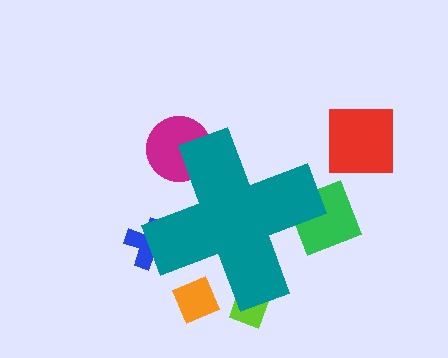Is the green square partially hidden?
Yes, the green square is partially hidden behind the teal cross.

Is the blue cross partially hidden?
Yes, the blue cross is partially hidden behind the teal cross.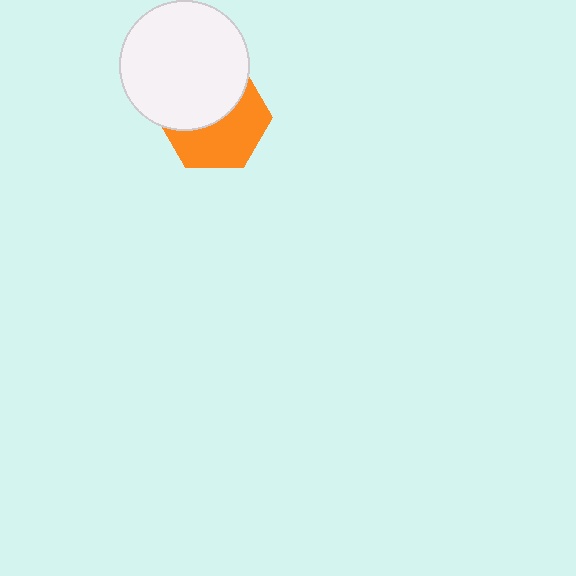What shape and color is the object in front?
The object in front is a white circle.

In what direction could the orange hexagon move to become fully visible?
The orange hexagon could move down. That would shift it out from behind the white circle entirely.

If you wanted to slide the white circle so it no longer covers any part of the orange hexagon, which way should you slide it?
Slide it up — that is the most direct way to separate the two shapes.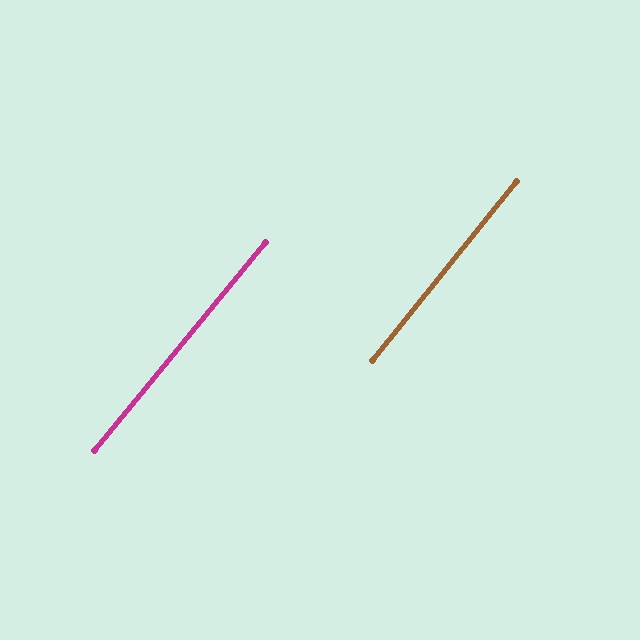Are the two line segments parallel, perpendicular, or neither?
Parallel — their directions differ by only 0.6°.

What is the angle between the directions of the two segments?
Approximately 1 degree.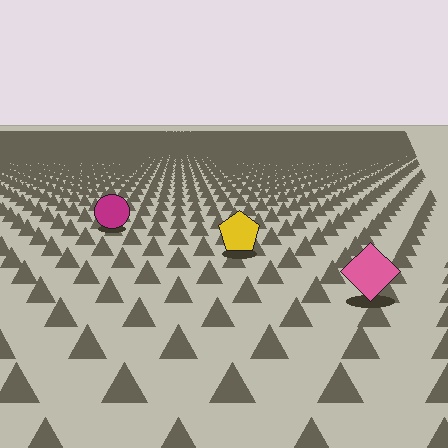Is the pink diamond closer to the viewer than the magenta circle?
Yes. The pink diamond is closer — you can tell from the texture gradient: the ground texture is coarser near it.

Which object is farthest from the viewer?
The magenta circle is farthest from the viewer. It appears smaller and the ground texture around it is denser.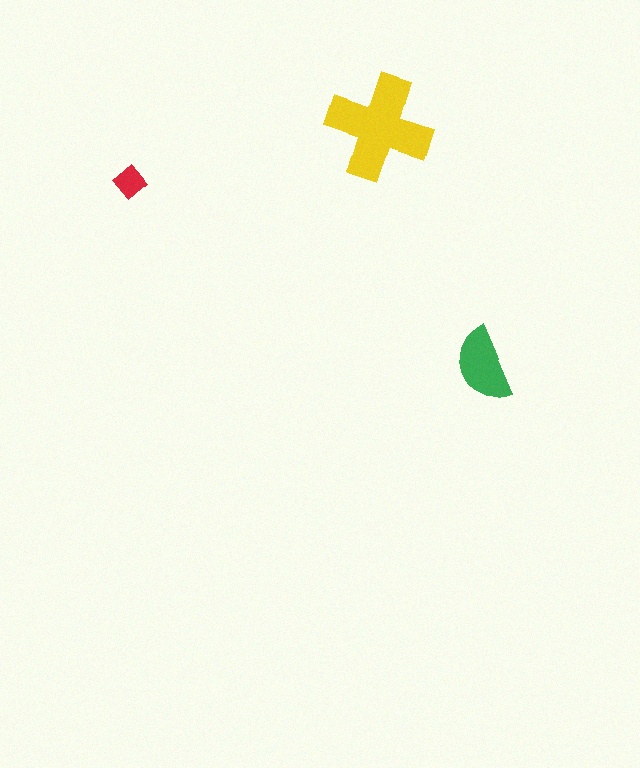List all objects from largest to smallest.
The yellow cross, the green semicircle, the red diamond.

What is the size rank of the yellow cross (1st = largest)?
1st.